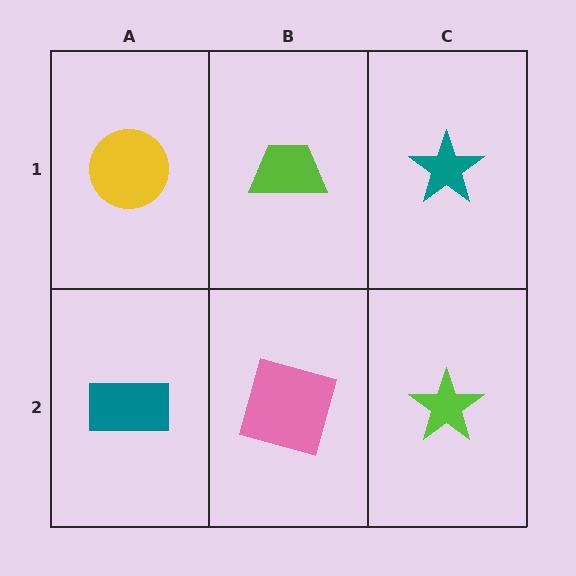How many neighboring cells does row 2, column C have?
2.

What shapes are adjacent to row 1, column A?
A teal rectangle (row 2, column A), a lime trapezoid (row 1, column B).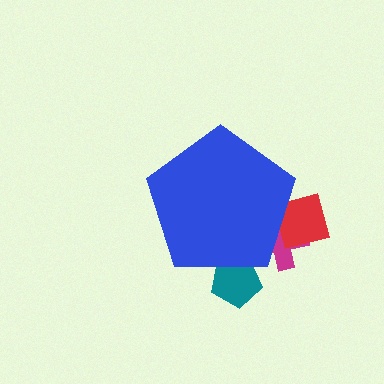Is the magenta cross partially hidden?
Yes, the magenta cross is partially hidden behind the blue pentagon.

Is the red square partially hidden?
Yes, the red square is partially hidden behind the blue pentagon.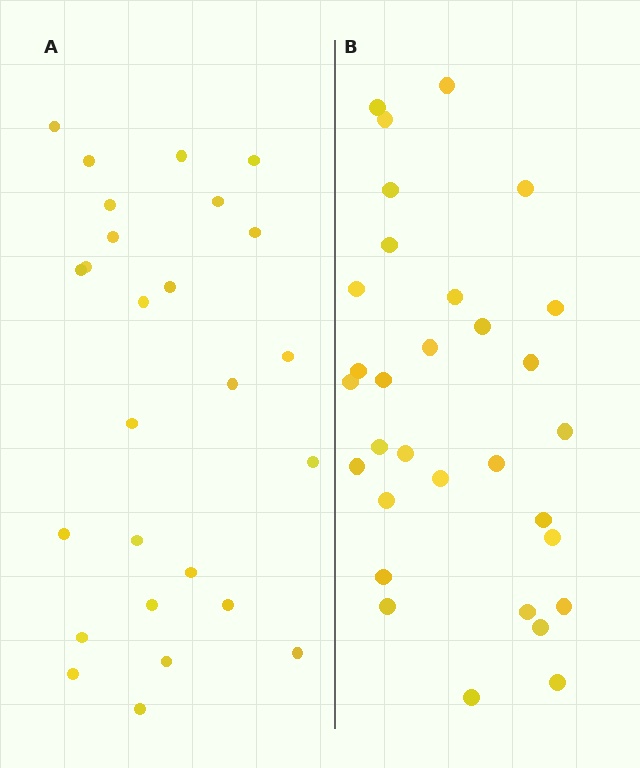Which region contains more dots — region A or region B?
Region B (the right region) has more dots.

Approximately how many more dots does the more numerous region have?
Region B has about 5 more dots than region A.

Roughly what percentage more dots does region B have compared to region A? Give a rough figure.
About 20% more.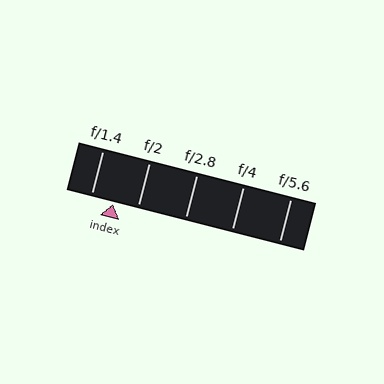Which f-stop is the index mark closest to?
The index mark is closest to f/1.4.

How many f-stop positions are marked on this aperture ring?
There are 5 f-stop positions marked.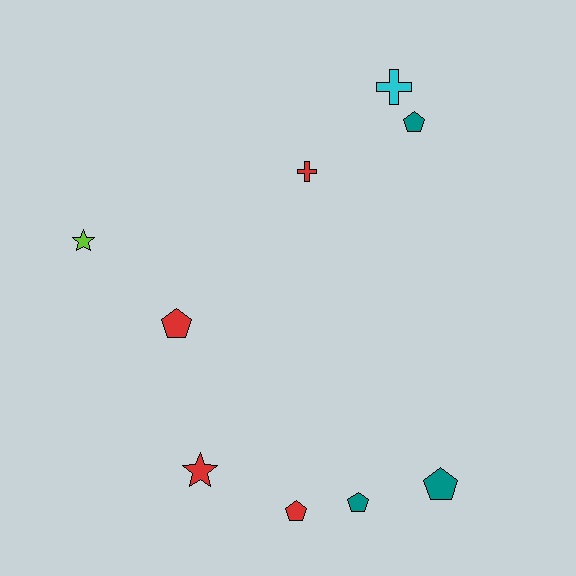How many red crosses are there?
There is 1 red cross.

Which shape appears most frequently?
Pentagon, with 5 objects.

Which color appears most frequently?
Red, with 4 objects.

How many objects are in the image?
There are 9 objects.